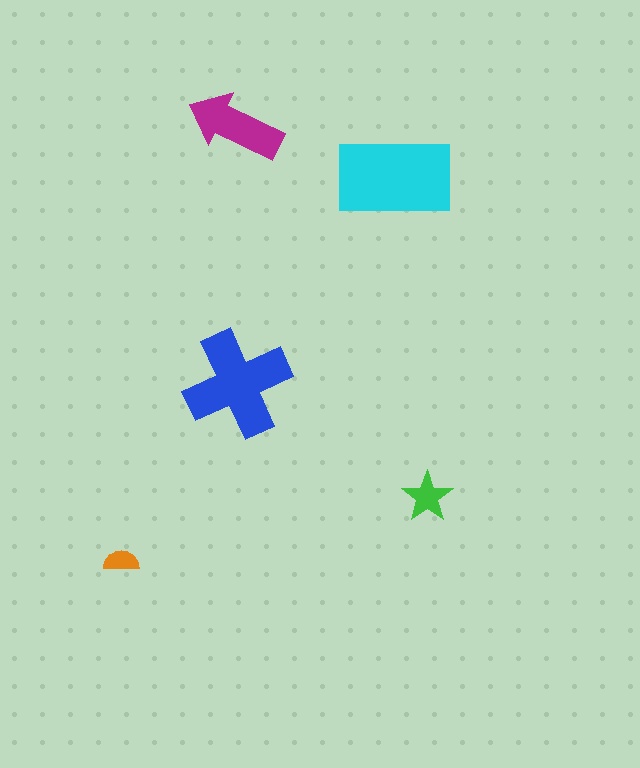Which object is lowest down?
The orange semicircle is bottommost.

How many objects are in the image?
There are 5 objects in the image.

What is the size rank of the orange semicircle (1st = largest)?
5th.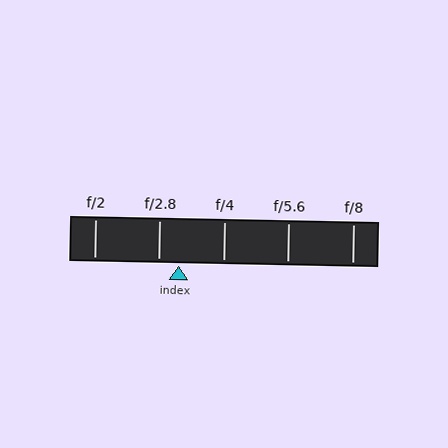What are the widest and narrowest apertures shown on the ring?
The widest aperture shown is f/2 and the narrowest is f/8.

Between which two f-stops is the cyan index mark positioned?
The index mark is between f/2.8 and f/4.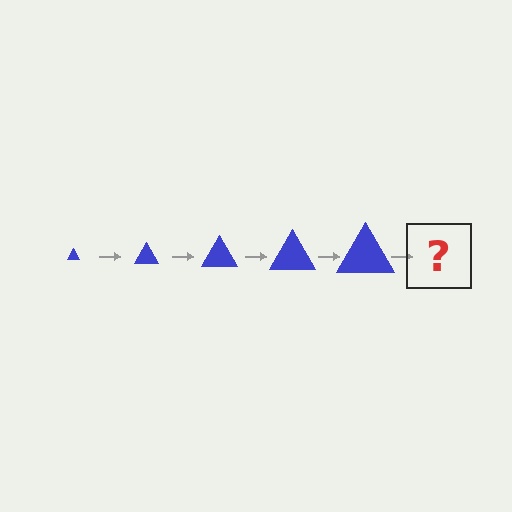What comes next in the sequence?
The next element should be a blue triangle, larger than the previous one.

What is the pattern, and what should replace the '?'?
The pattern is that the triangle gets progressively larger each step. The '?' should be a blue triangle, larger than the previous one.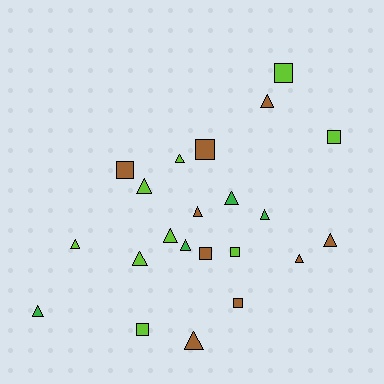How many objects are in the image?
There are 22 objects.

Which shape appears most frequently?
Triangle, with 14 objects.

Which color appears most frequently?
Brown, with 9 objects.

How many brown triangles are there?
There are 5 brown triangles.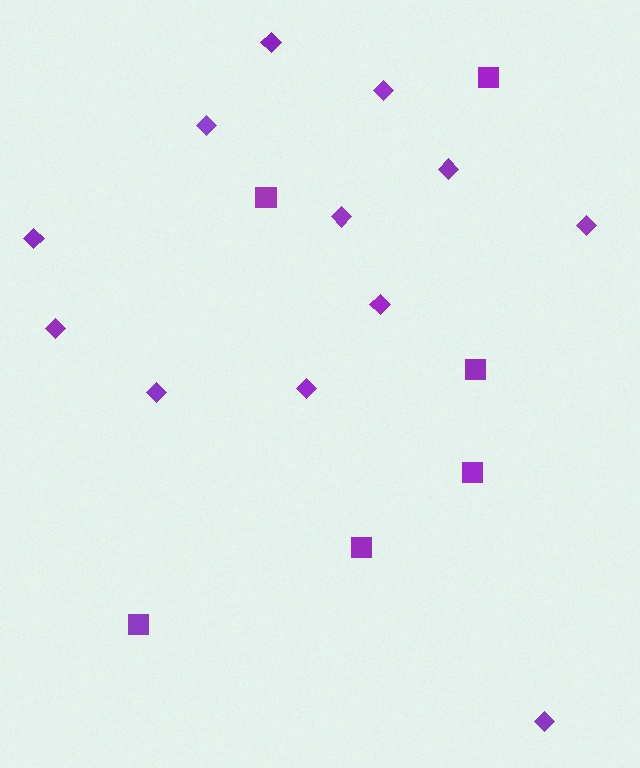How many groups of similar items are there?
There are 2 groups: one group of diamonds (12) and one group of squares (6).